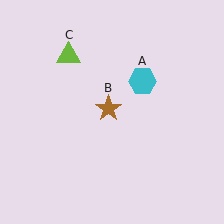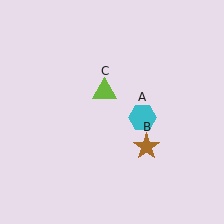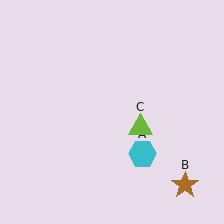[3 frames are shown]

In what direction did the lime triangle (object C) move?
The lime triangle (object C) moved down and to the right.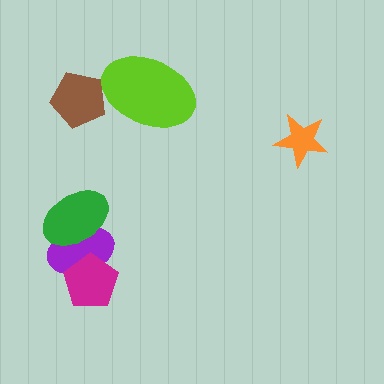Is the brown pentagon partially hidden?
Yes, it is partially covered by another shape.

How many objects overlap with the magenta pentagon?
1 object overlaps with the magenta pentagon.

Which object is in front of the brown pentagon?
The lime ellipse is in front of the brown pentagon.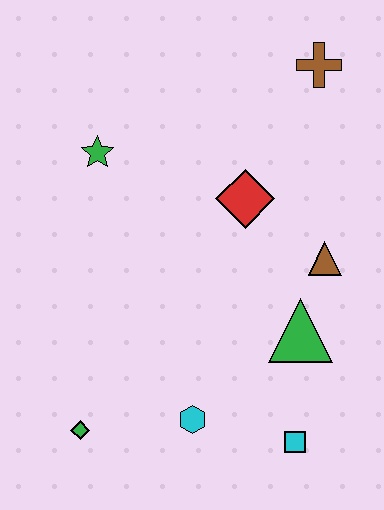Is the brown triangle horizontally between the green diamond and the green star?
No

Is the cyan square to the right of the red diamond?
Yes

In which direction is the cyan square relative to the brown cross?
The cyan square is below the brown cross.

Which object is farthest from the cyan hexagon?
The brown cross is farthest from the cyan hexagon.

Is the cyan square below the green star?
Yes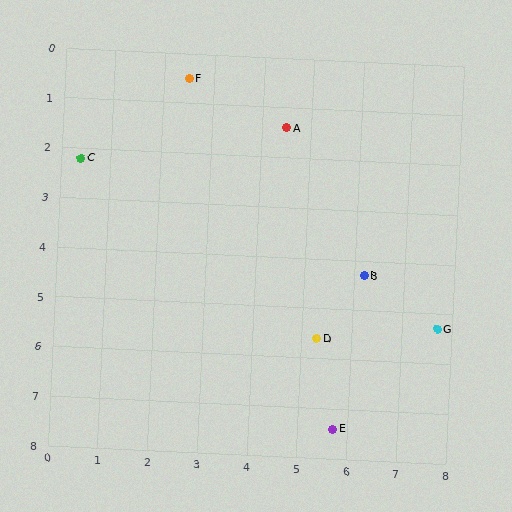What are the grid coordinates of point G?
Point G is at approximately (7.7, 5.3).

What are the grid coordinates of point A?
Point A is at approximately (4.5, 1.4).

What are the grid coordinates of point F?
Point F is at approximately (2.5, 0.5).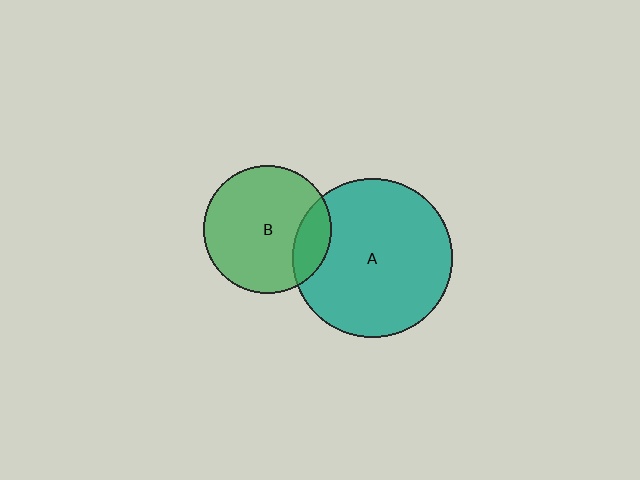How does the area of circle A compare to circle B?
Approximately 1.6 times.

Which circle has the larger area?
Circle A (teal).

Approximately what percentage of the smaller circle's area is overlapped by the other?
Approximately 15%.